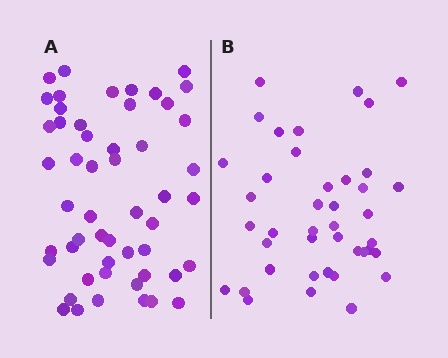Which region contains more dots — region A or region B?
Region A (the left region) has more dots.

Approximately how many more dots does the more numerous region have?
Region A has roughly 12 or so more dots than region B.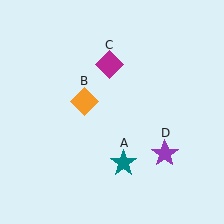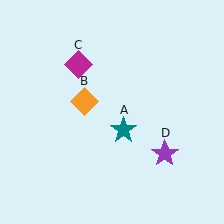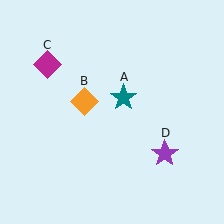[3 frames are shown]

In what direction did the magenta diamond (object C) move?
The magenta diamond (object C) moved left.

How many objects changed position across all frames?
2 objects changed position: teal star (object A), magenta diamond (object C).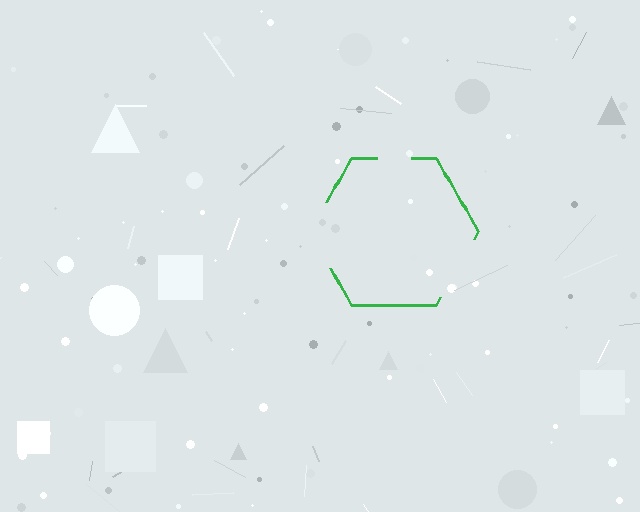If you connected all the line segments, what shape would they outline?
They would outline a hexagon.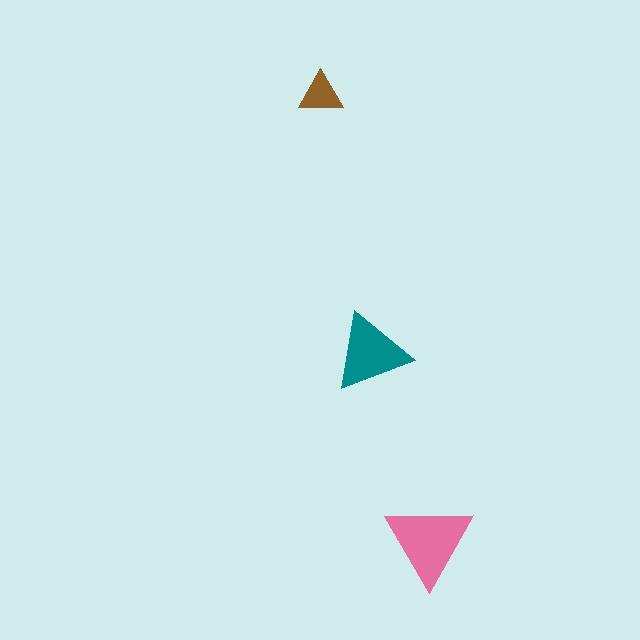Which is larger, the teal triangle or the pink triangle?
The pink one.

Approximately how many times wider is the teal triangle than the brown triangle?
About 2 times wider.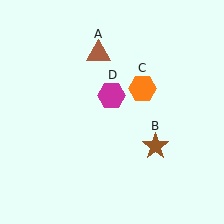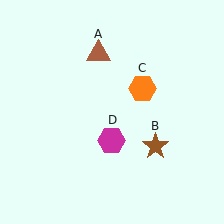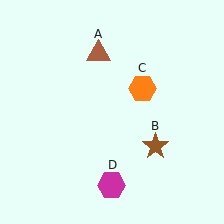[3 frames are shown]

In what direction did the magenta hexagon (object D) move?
The magenta hexagon (object D) moved down.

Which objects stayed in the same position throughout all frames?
Brown triangle (object A) and brown star (object B) and orange hexagon (object C) remained stationary.